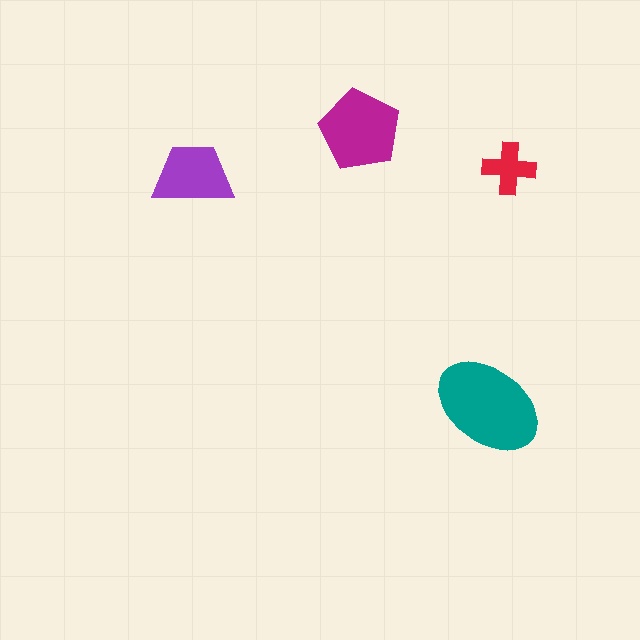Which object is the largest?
The teal ellipse.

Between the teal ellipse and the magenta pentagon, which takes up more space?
The teal ellipse.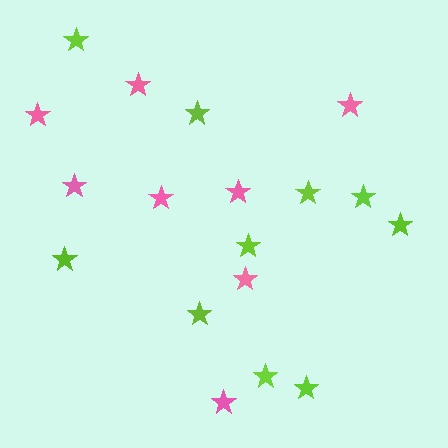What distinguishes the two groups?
There are 2 groups: one group of pink stars (8) and one group of lime stars (10).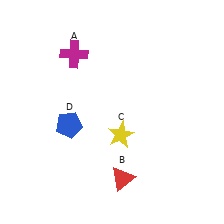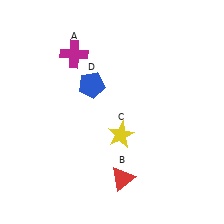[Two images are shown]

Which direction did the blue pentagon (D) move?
The blue pentagon (D) moved up.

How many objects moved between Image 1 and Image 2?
1 object moved between the two images.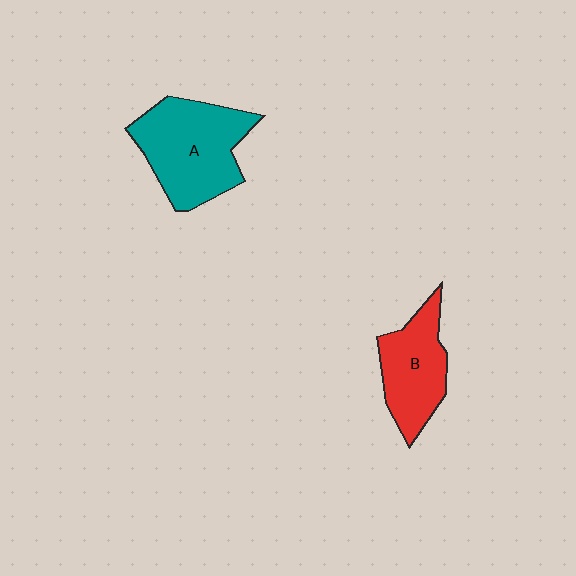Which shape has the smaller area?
Shape B (red).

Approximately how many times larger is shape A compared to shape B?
Approximately 1.4 times.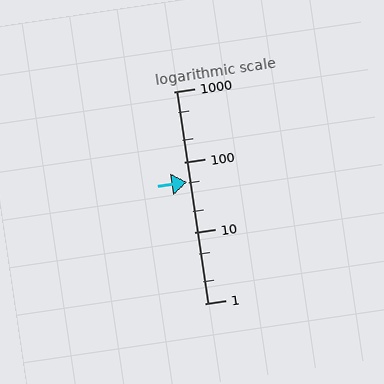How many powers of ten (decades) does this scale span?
The scale spans 3 decades, from 1 to 1000.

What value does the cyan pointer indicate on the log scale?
The pointer indicates approximately 52.